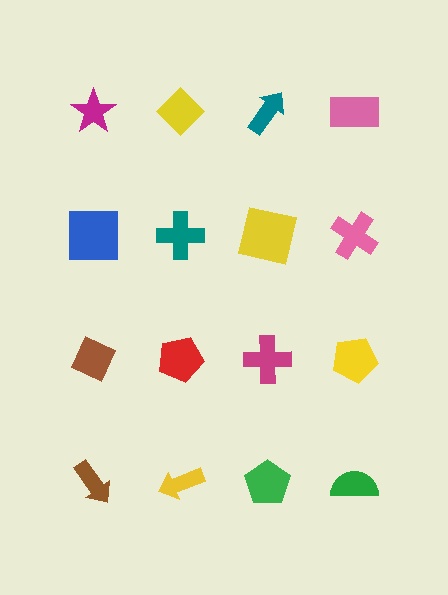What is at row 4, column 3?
A green pentagon.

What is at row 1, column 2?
A yellow diamond.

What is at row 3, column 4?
A yellow pentagon.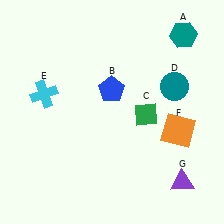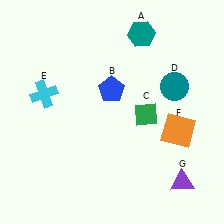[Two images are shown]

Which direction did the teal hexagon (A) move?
The teal hexagon (A) moved left.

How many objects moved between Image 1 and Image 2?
1 object moved between the two images.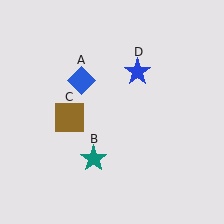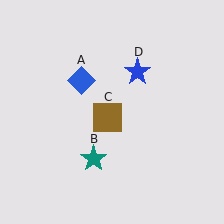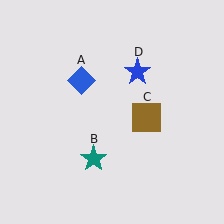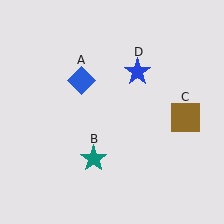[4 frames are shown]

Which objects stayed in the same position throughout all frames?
Blue diamond (object A) and teal star (object B) and blue star (object D) remained stationary.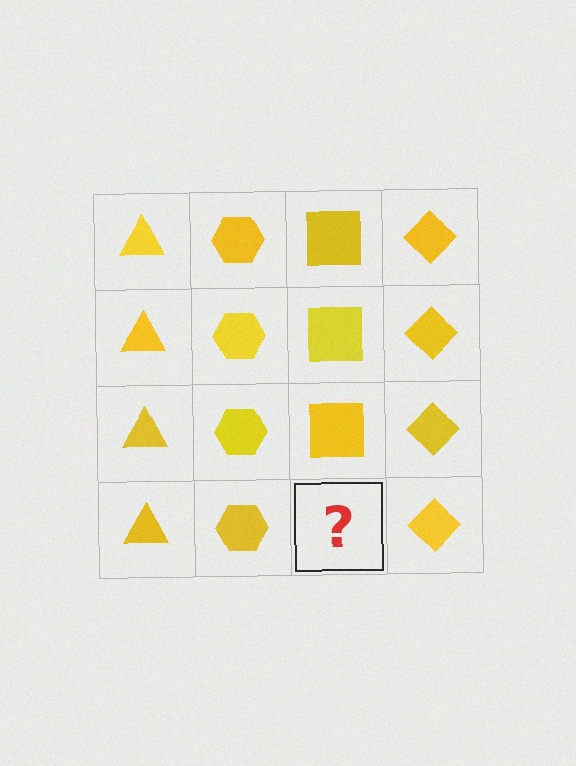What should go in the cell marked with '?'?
The missing cell should contain a yellow square.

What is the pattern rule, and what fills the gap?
The rule is that each column has a consistent shape. The gap should be filled with a yellow square.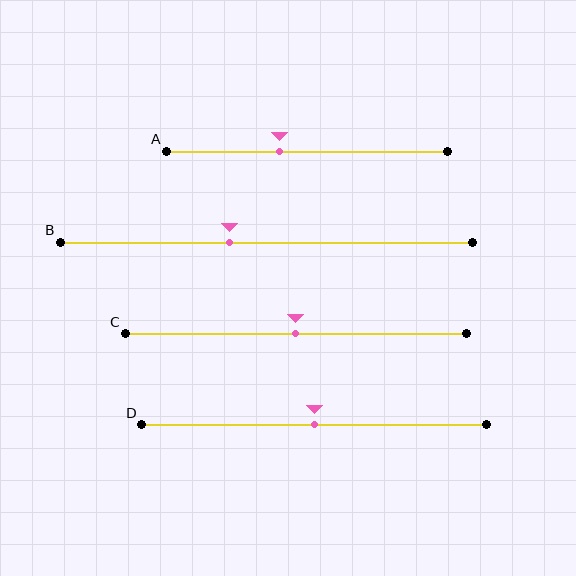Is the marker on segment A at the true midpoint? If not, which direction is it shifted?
No, the marker on segment A is shifted to the left by about 10% of the segment length.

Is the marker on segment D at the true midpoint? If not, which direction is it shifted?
Yes, the marker on segment D is at the true midpoint.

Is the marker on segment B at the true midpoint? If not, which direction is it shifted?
No, the marker on segment B is shifted to the left by about 9% of the segment length.